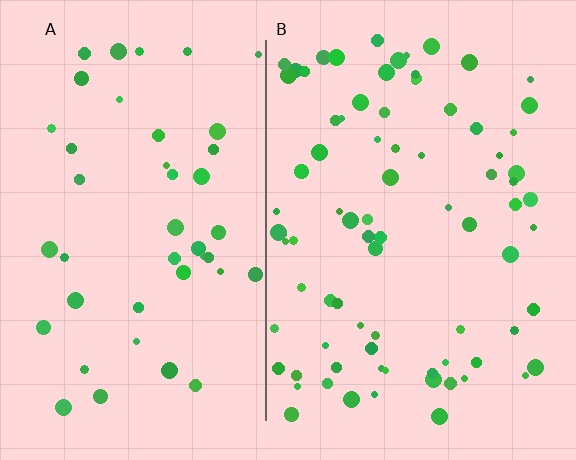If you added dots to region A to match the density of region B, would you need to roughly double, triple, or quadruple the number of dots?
Approximately double.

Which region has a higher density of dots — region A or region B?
B (the right).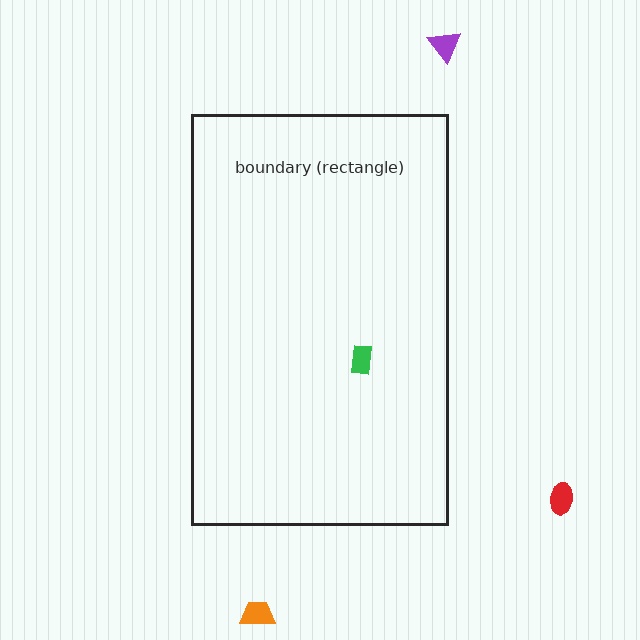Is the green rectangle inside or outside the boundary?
Inside.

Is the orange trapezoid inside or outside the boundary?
Outside.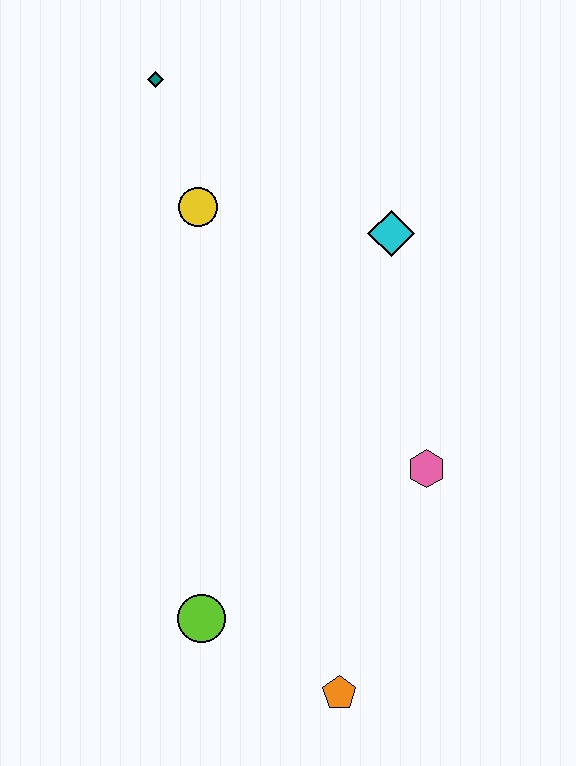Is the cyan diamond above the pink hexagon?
Yes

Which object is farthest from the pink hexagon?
The teal diamond is farthest from the pink hexagon.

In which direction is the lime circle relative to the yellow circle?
The lime circle is below the yellow circle.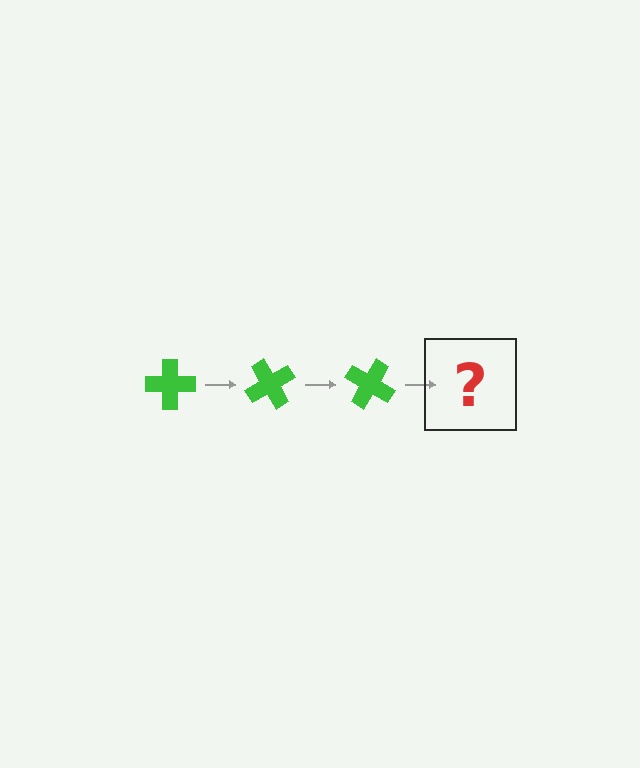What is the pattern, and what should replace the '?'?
The pattern is that the cross rotates 60 degrees each step. The '?' should be a green cross rotated 180 degrees.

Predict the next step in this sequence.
The next step is a green cross rotated 180 degrees.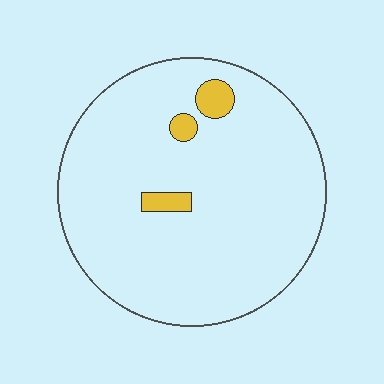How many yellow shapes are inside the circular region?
3.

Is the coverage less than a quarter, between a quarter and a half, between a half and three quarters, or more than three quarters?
Less than a quarter.